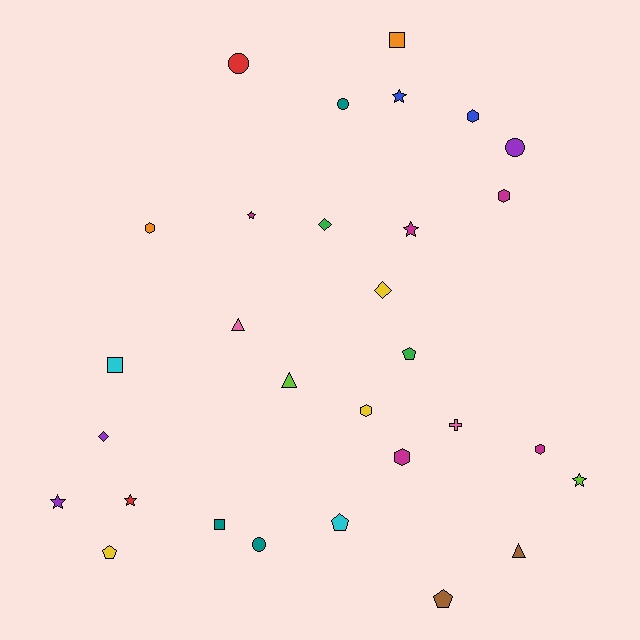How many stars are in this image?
There are 6 stars.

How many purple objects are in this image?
There are 3 purple objects.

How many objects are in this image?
There are 30 objects.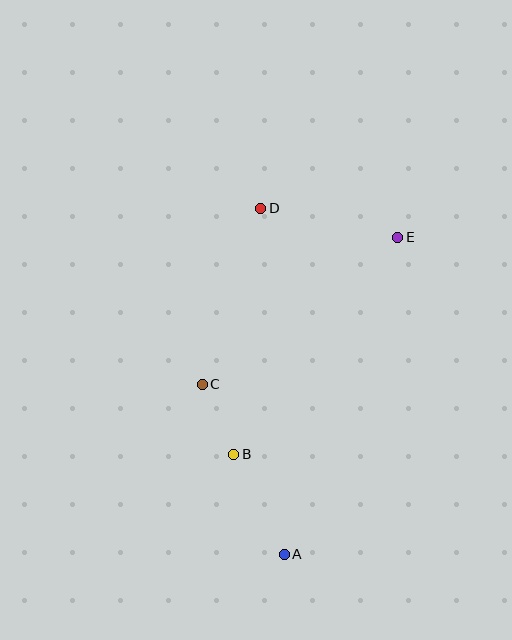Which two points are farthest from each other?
Points A and D are farthest from each other.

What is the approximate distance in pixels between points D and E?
The distance between D and E is approximately 140 pixels.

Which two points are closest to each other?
Points B and C are closest to each other.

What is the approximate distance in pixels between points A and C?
The distance between A and C is approximately 189 pixels.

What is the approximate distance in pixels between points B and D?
The distance between B and D is approximately 248 pixels.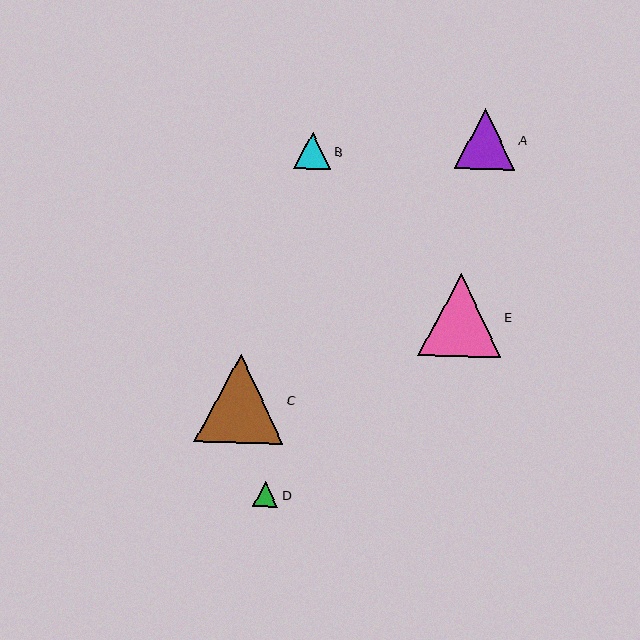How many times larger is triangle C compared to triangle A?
Triangle C is approximately 1.5 times the size of triangle A.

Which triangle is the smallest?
Triangle D is the smallest with a size of approximately 26 pixels.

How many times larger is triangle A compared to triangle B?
Triangle A is approximately 1.6 times the size of triangle B.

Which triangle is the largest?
Triangle C is the largest with a size of approximately 89 pixels.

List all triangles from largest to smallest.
From largest to smallest: C, E, A, B, D.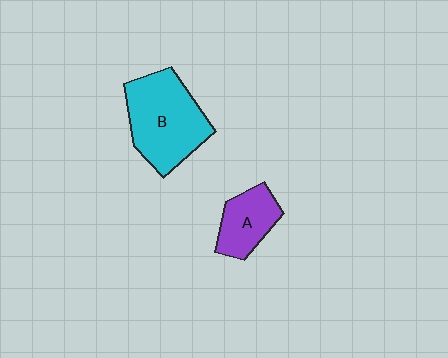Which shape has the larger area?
Shape B (cyan).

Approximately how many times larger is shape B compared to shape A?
Approximately 1.9 times.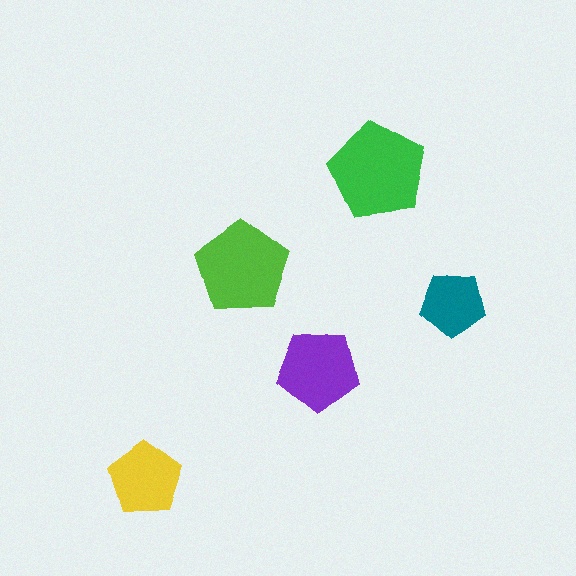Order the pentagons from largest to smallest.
the green one, the lime one, the purple one, the yellow one, the teal one.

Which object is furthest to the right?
The teal pentagon is rightmost.